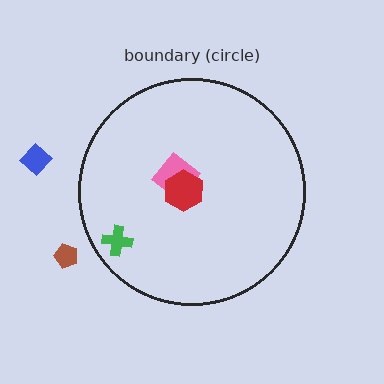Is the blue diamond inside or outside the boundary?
Outside.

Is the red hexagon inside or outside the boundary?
Inside.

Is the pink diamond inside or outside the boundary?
Inside.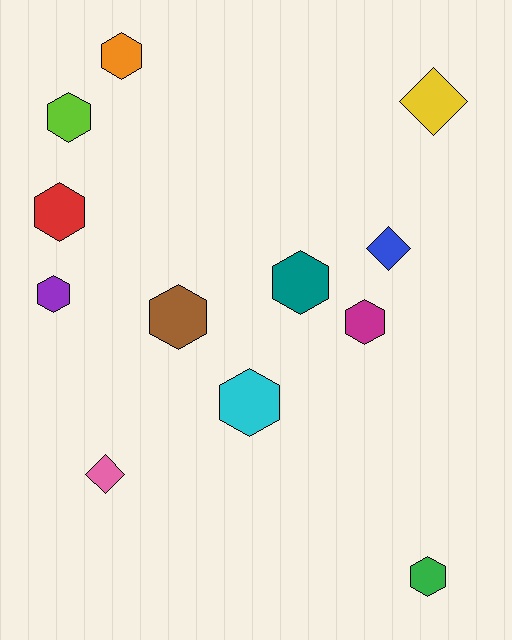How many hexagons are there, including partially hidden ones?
There are 9 hexagons.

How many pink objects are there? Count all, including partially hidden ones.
There is 1 pink object.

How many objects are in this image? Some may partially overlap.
There are 12 objects.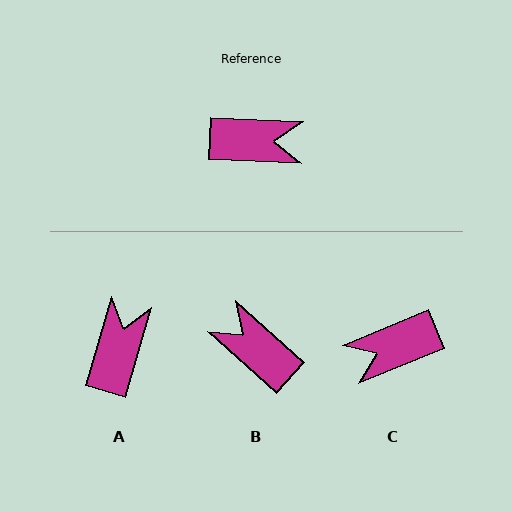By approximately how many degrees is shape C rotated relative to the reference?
Approximately 155 degrees clockwise.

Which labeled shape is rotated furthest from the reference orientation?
C, about 155 degrees away.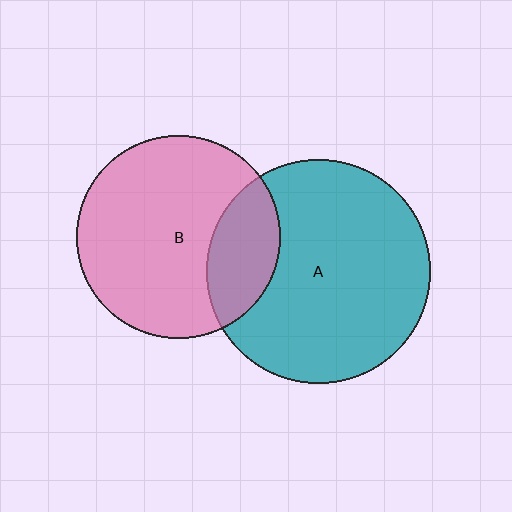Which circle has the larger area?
Circle A (teal).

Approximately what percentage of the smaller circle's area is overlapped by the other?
Approximately 25%.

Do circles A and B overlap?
Yes.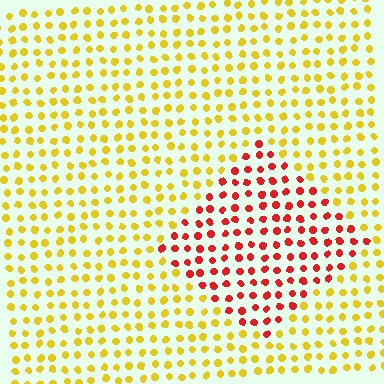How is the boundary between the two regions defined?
The boundary is defined purely by a slight shift in hue (about 56 degrees). Spacing, size, and orientation are identical on both sides.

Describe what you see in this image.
The image is filled with small yellow elements in a uniform arrangement. A diamond-shaped region is visible where the elements are tinted to a slightly different hue, forming a subtle color boundary.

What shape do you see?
I see a diamond.